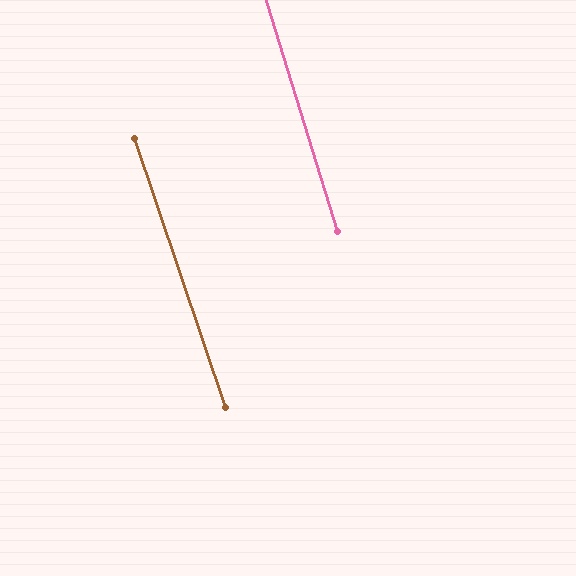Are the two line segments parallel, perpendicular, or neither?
Parallel — their directions differ by only 1.6°.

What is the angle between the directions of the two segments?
Approximately 2 degrees.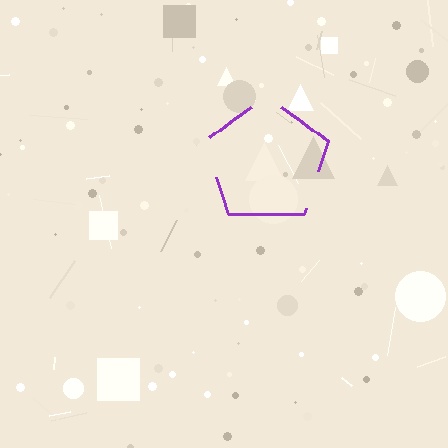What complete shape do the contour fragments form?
The contour fragments form a pentagon.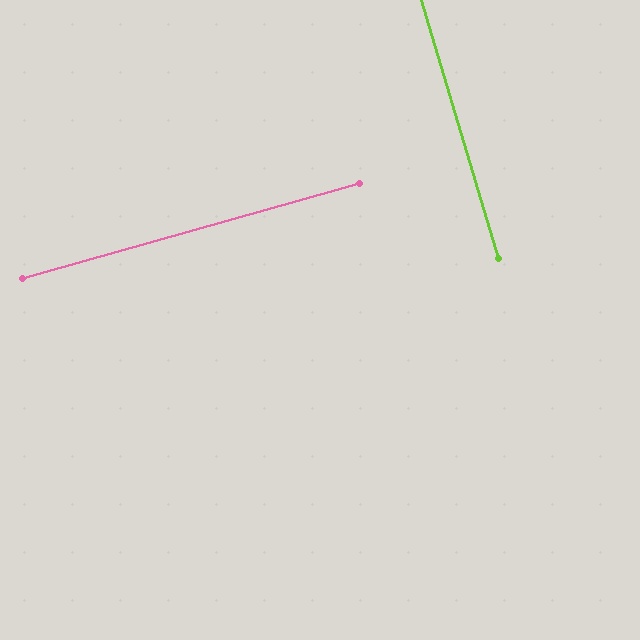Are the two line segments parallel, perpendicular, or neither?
Perpendicular — they meet at approximately 89°.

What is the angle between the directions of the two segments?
Approximately 89 degrees.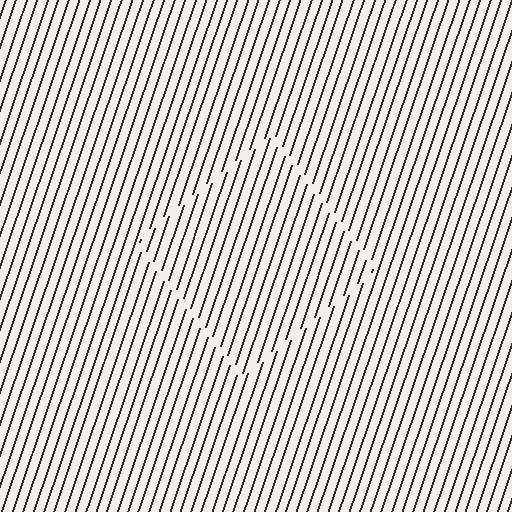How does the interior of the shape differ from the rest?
The interior of the shape contains the same grating, shifted by half a period — the contour is defined by the phase discontinuity where line-ends from the inner and outer gratings abut.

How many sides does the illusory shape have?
4 sides — the line-ends trace a square.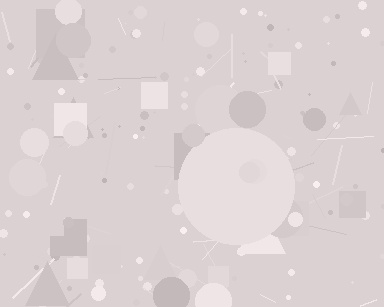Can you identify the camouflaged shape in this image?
The camouflaged shape is a circle.